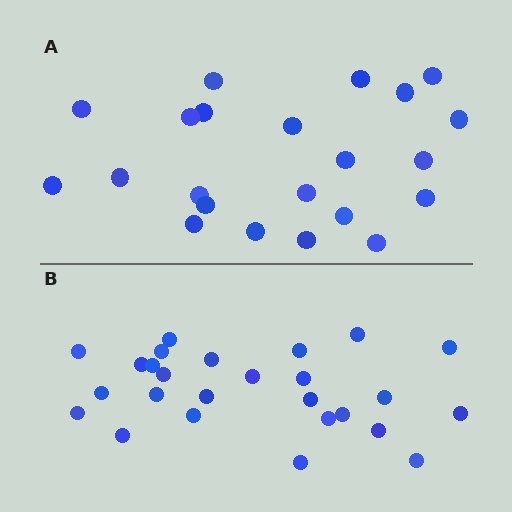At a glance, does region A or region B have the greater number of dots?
Region B (the bottom region) has more dots.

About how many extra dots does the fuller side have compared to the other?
Region B has about 4 more dots than region A.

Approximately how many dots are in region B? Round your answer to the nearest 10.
About 30 dots. (The exact count is 26, which rounds to 30.)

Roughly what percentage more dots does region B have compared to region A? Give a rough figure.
About 20% more.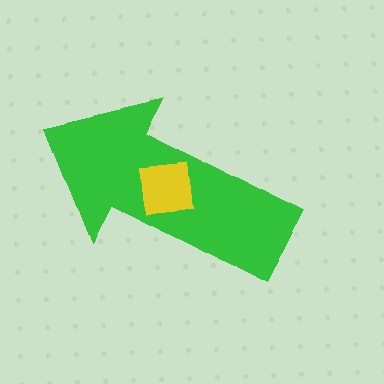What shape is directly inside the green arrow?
The yellow square.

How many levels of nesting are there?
2.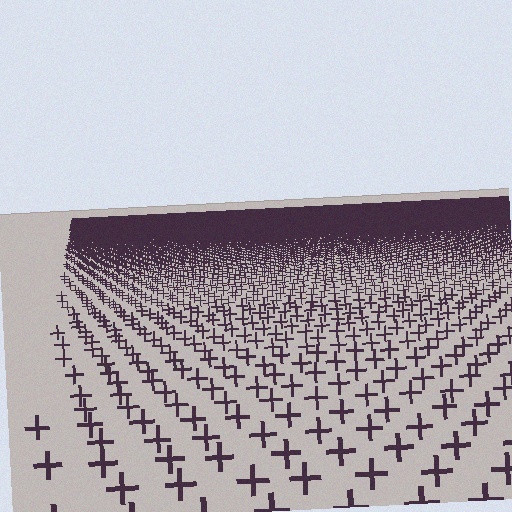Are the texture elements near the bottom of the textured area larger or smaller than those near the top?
Larger. Near the bottom, elements are closer to the viewer and appear at a bigger on-screen size.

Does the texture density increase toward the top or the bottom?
Density increases toward the top.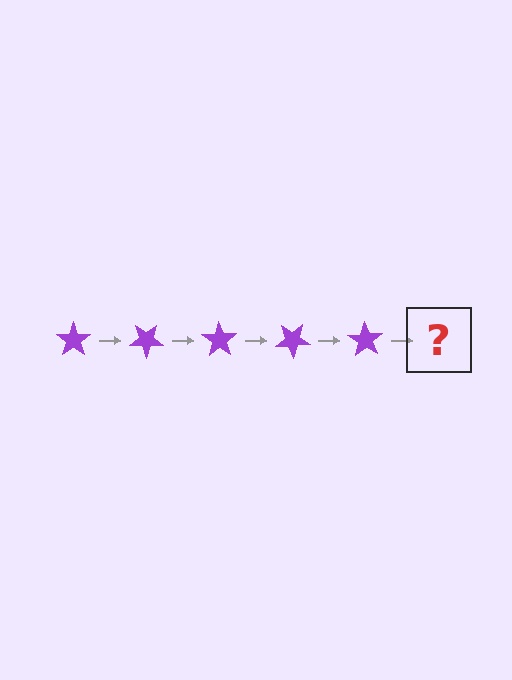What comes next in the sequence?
The next element should be a purple star rotated 175 degrees.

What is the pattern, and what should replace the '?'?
The pattern is that the star rotates 35 degrees each step. The '?' should be a purple star rotated 175 degrees.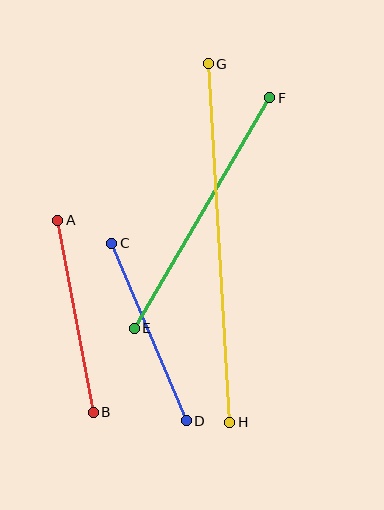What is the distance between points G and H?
The distance is approximately 360 pixels.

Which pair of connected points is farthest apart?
Points G and H are farthest apart.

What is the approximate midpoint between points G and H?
The midpoint is at approximately (219, 243) pixels.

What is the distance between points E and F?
The distance is approximately 267 pixels.